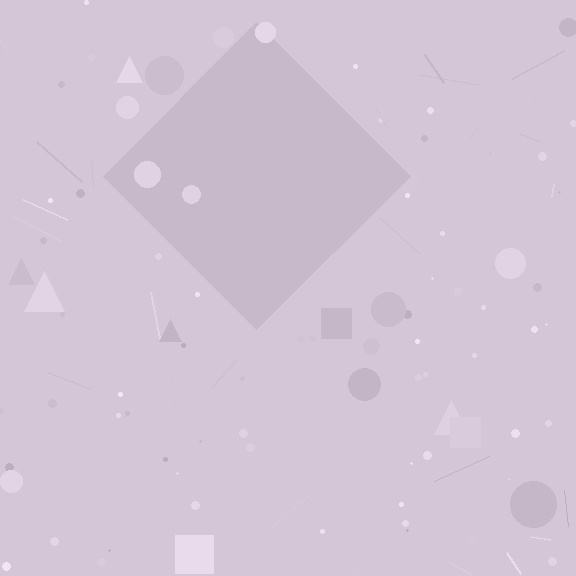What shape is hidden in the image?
A diamond is hidden in the image.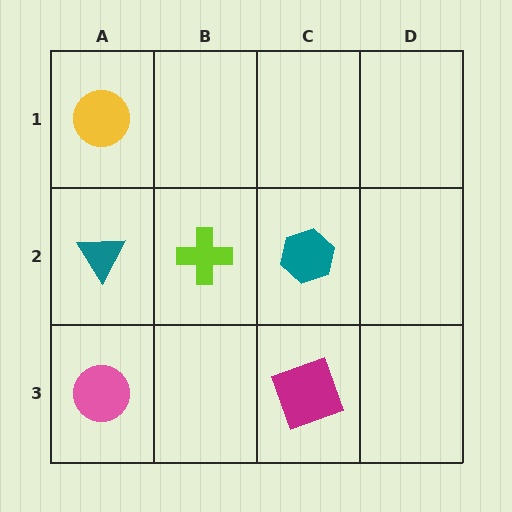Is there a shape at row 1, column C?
No, that cell is empty.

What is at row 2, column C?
A teal hexagon.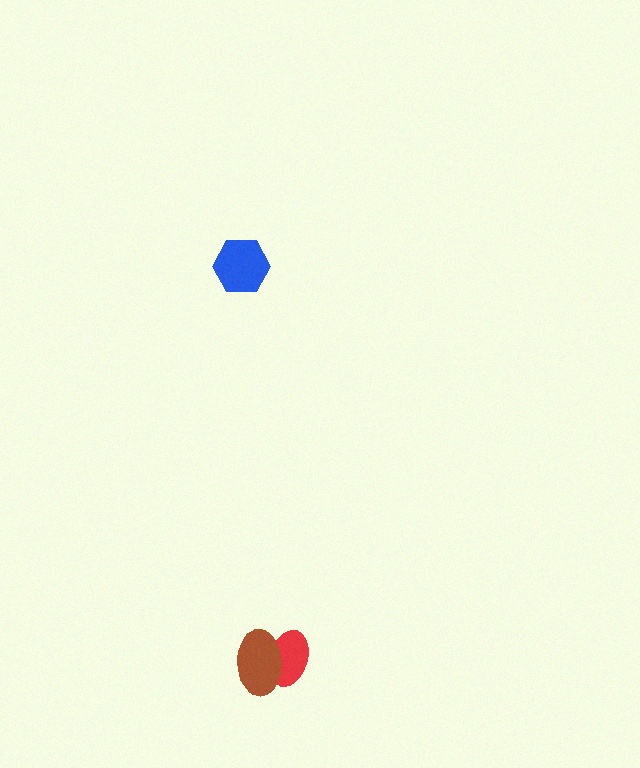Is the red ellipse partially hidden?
Yes, it is partially covered by another shape.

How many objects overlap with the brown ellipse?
1 object overlaps with the brown ellipse.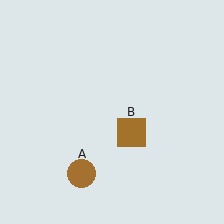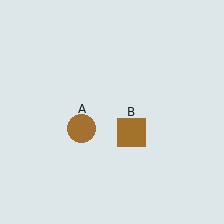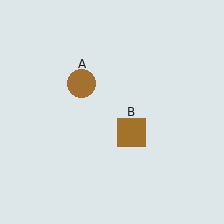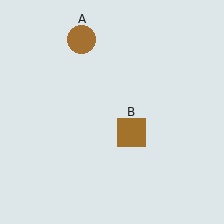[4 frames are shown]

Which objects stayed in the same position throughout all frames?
Brown square (object B) remained stationary.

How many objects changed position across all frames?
1 object changed position: brown circle (object A).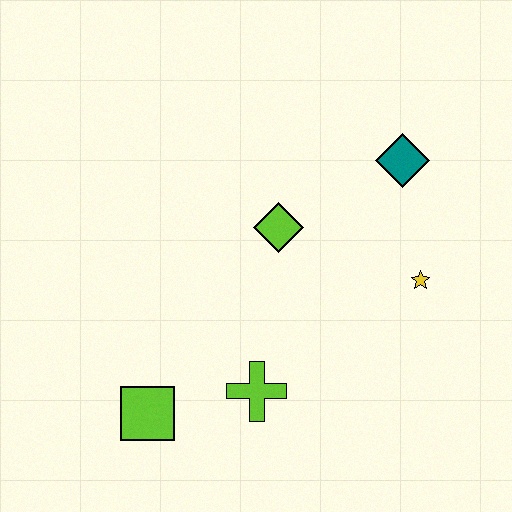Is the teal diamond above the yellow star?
Yes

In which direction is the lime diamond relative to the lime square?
The lime diamond is above the lime square.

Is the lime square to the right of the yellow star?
No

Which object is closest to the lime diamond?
The teal diamond is closest to the lime diamond.